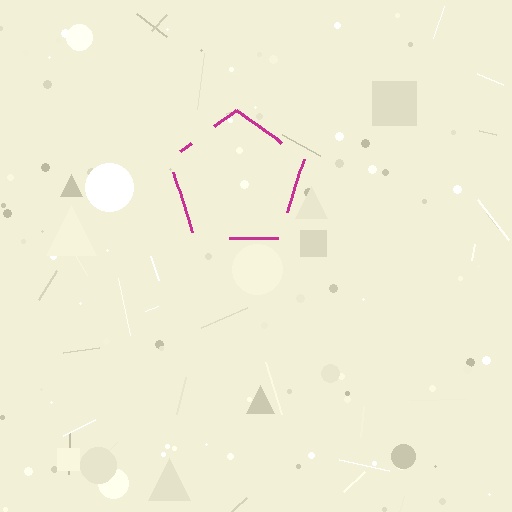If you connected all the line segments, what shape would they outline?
They would outline a pentagon.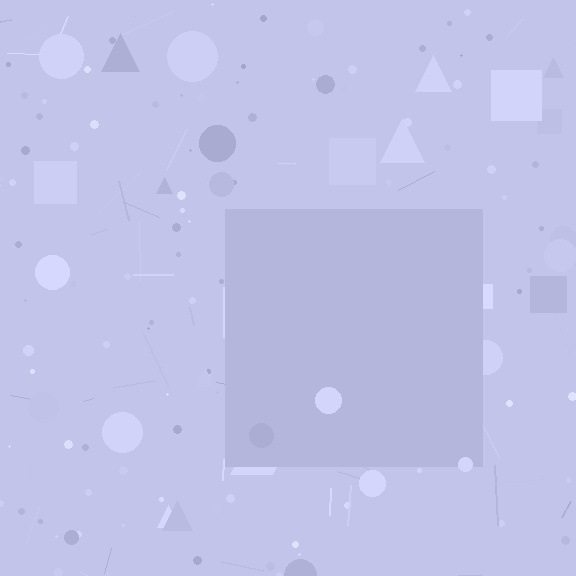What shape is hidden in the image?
A square is hidden in the image.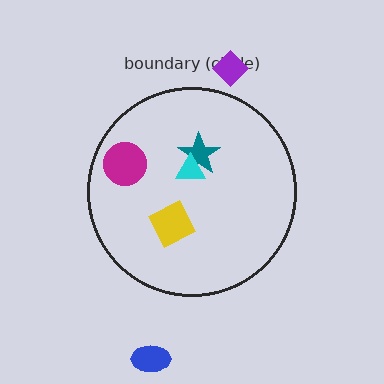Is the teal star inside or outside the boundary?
Inside.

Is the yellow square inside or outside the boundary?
Inside.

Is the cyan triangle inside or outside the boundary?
Inside.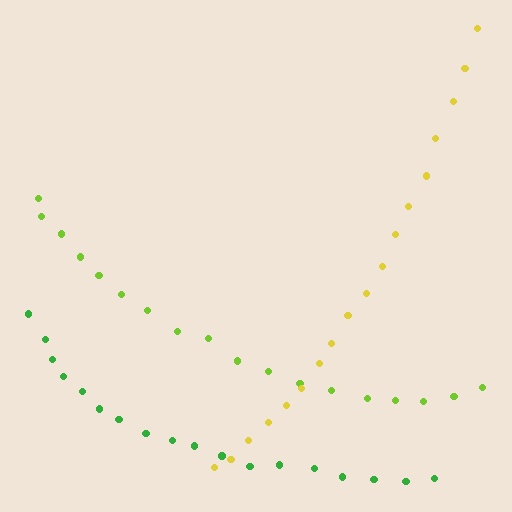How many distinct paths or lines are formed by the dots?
There are 3 distinct paths.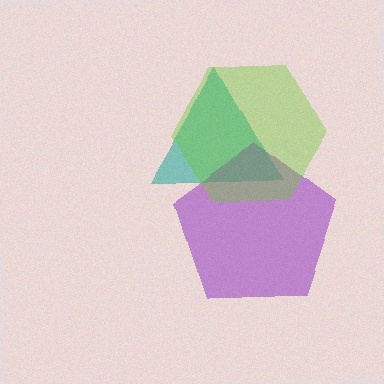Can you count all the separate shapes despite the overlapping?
Yes, there are 3 separate shapes.